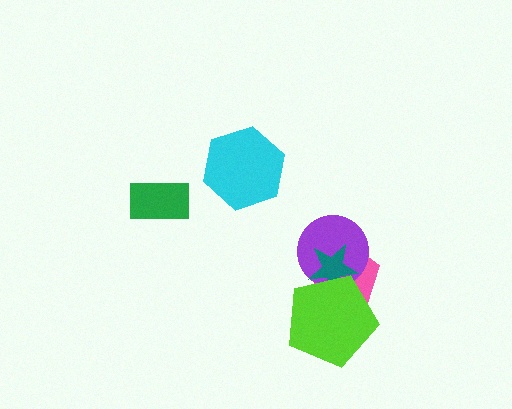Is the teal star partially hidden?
Yes, it is partially covered by another shape.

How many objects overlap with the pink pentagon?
3 objects overlap with the pink pentagon.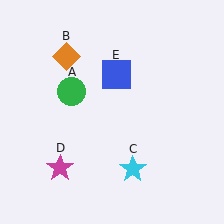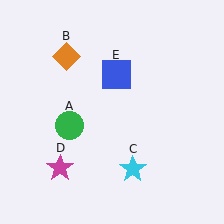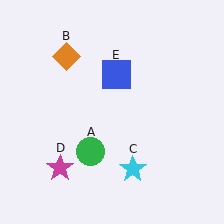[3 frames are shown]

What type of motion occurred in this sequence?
The green circle (object A) rotated counterclockwise around the center of the scene.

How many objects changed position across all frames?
1 object changed position: green circle (object A).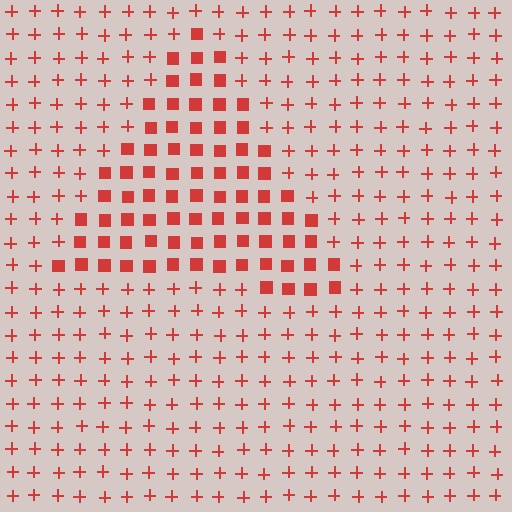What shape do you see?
I see a triangle.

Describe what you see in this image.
The image is filled with small red elements arranged in a uniform grid. A triangle-shaped region contains squares, while the surrounding area contains plus signs. The boundary is defined purely by the change in element shape.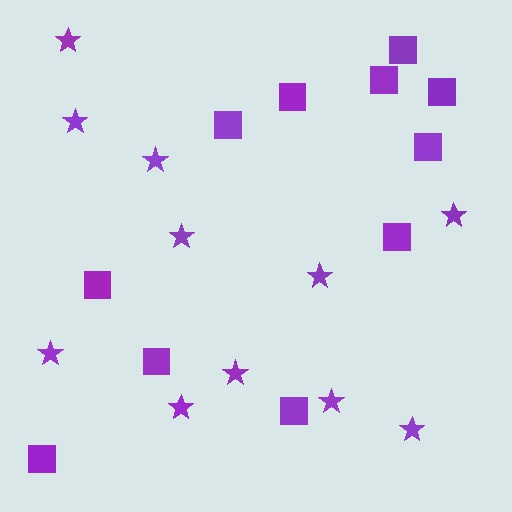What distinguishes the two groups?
There are 2 groups: one group of stars (11) and one group of squares (11).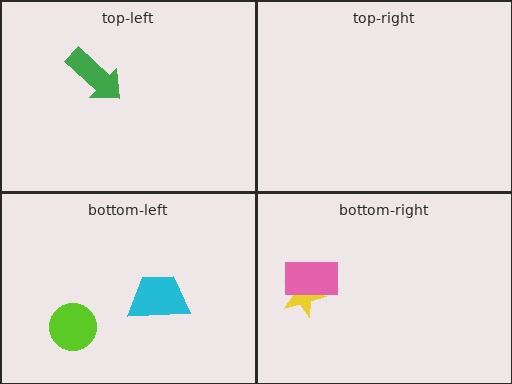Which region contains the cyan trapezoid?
The bottom-left region.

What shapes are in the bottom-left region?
The lime circle, the cyan trapezoid.